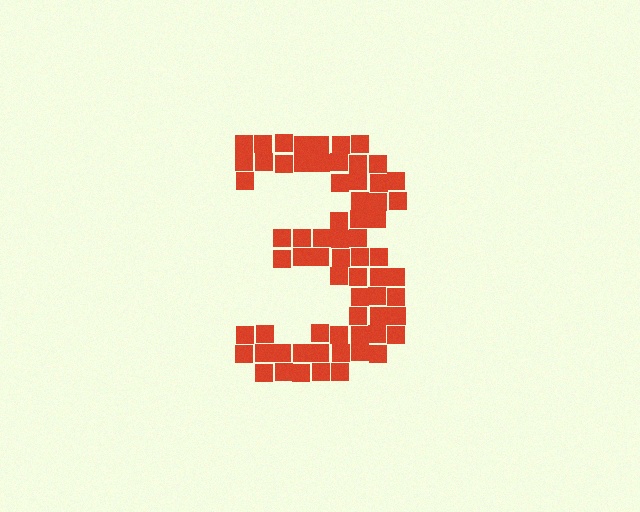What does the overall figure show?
The overall figure shows the digit 3.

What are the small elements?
The small elements are squares.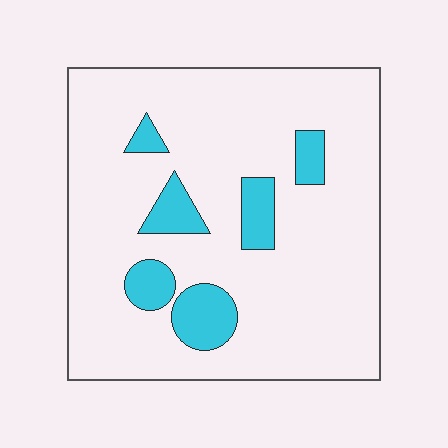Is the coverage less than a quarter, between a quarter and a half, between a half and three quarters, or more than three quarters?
Less than a quarter.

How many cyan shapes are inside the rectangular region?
6.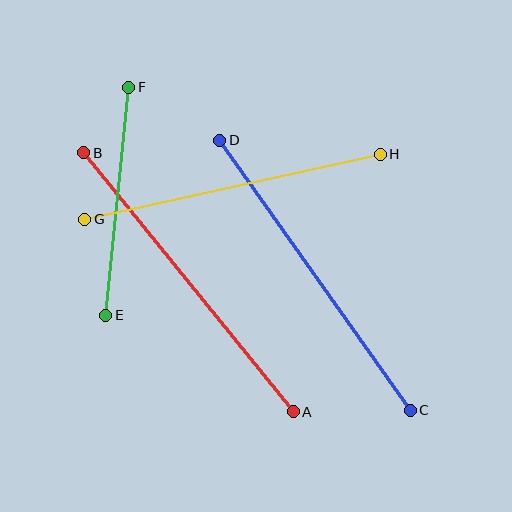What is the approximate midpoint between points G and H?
The midpoint is at approximately (233, 187) pixels.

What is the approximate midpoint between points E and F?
The midpoint is at approximately (117, 201) pixels.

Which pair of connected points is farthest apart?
Points A and B are farthest apart.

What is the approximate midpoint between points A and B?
The midpoint is at approximately (188, 282) pixels.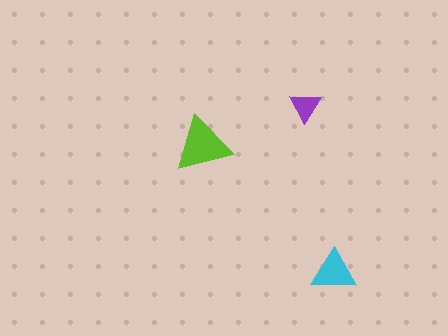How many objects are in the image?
There are 3 objects in the image.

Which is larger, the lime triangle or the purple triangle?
The lime one.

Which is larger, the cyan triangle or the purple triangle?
The cyan one.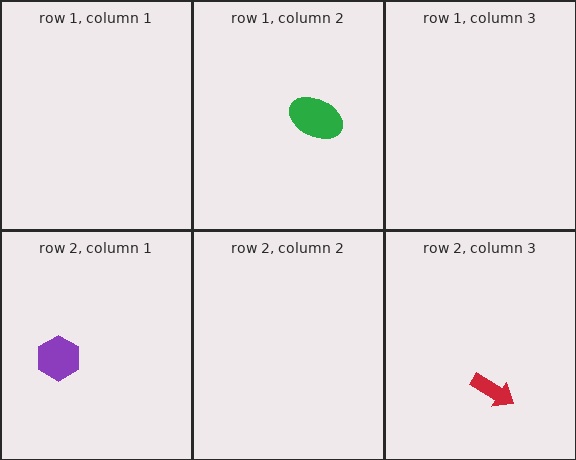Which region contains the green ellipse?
The row 1, column 2 region.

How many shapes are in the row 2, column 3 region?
1.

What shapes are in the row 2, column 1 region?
The purple hexagon.